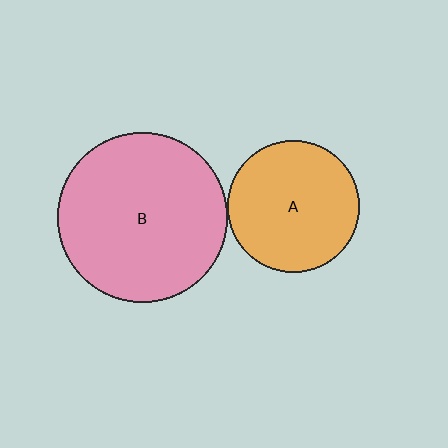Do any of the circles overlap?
No, none of the circles overlap.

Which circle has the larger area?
Circle B (pink).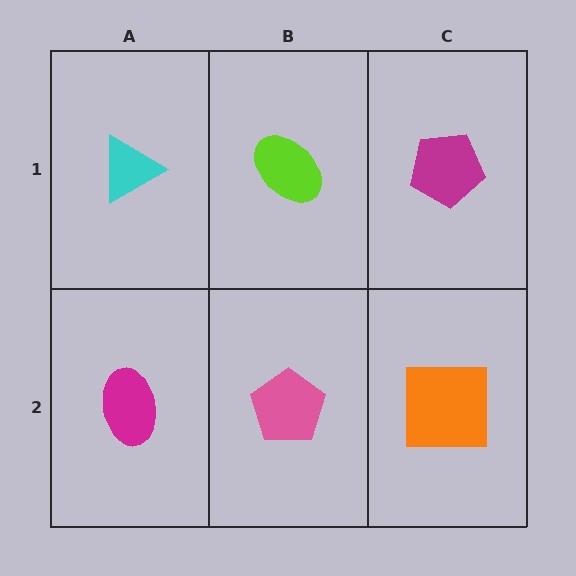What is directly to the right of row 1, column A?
A lime ellipse.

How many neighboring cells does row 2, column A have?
2.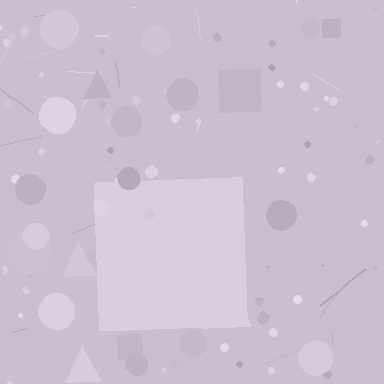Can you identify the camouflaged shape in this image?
The camouflaged shape is a square.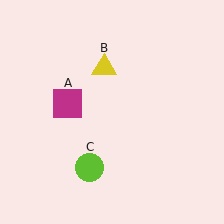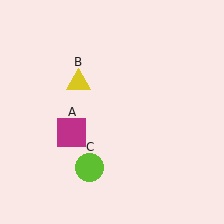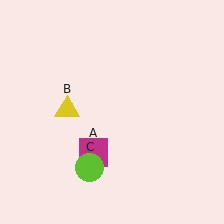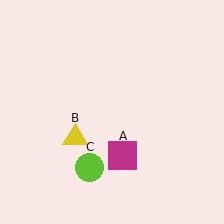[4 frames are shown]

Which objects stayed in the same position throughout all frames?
Lime circle (object C) remained stationary.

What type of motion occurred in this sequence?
The magenta square (object A), yellow triangle (object B) rotated counterclockwise around the center of the scene.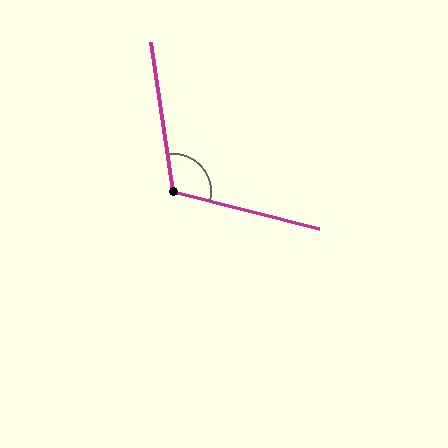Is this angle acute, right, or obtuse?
It is obtuse.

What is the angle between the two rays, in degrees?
Approximately 113 degrees.